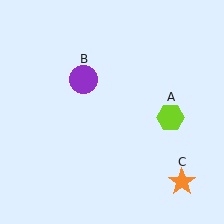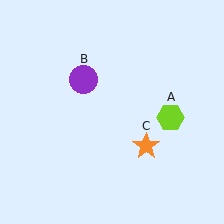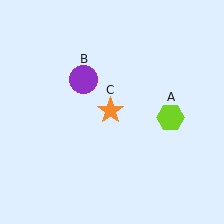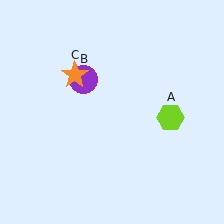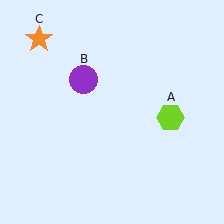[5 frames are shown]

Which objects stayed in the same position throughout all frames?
Lime hexagon (object A) and purple circle (object B) remained stationary.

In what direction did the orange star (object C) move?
The orange star (object C) moved up and to the left.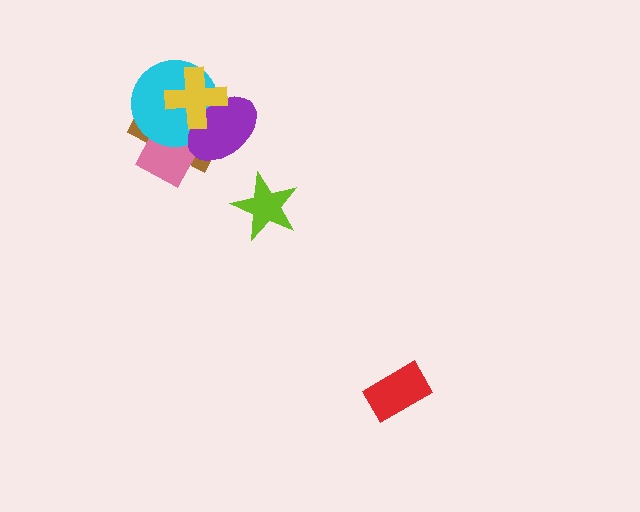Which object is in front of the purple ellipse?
The yellow cross is in front of the purple ellipse.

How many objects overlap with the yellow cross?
3 objects overlap with the yellow cross.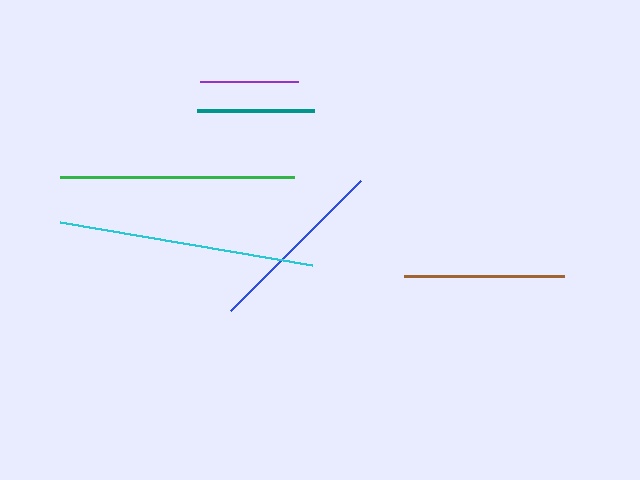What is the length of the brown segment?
The brown segment is approximately 160 pixels long.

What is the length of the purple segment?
The purple segment is approximately 98 pixels long.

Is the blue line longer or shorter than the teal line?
The blue line is longer than the teal line.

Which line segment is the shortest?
The purple line is the shortest at approximately 98 pixels.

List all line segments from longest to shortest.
From longest to shortest: cyan, green, blue, brown, teal, purple.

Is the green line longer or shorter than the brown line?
The green line is longer than the brown line.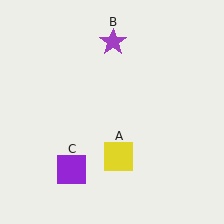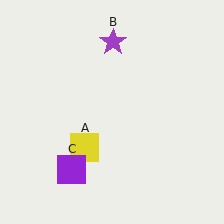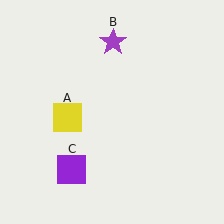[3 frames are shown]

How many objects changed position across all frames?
1 object changed position: yellow square (object A).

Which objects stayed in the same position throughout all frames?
Purple star (object B) and purple square (object C) remained stationary.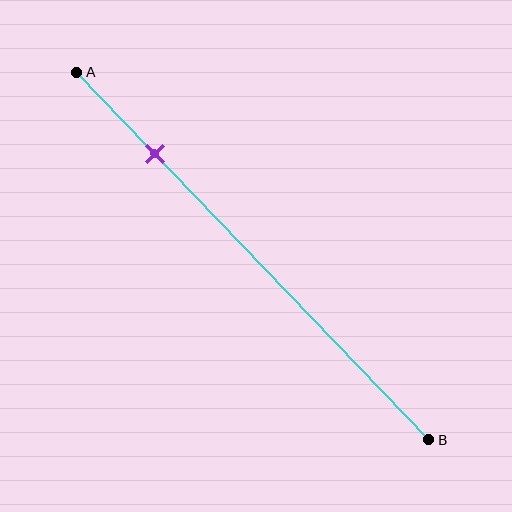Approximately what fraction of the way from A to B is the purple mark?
The purple mark is approximately 20% of the way from A to B.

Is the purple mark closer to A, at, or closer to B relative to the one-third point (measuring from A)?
The purple mark is closer to point A than the one-third point of segment AB.